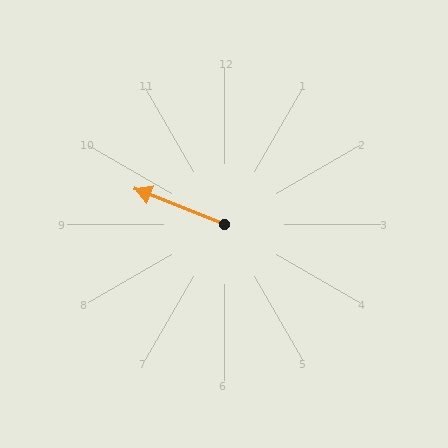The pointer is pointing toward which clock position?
Roughly 10 o'clock.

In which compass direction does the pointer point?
West.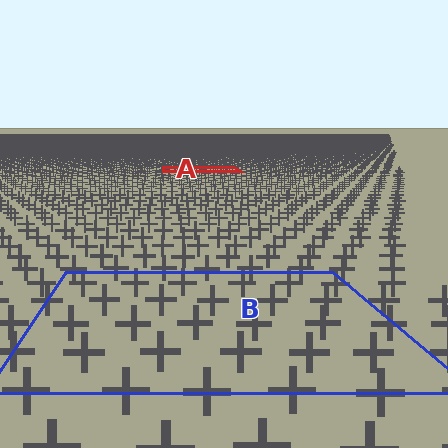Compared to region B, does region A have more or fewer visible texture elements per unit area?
Region A has more texture elements per unit area — they are packed more densely because it is farther away.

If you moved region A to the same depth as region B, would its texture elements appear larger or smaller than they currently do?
They would appear larger. At a closer depth, the same texture elements are projected at a bigger on-screen size.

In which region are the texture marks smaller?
The texture marks are smaller in region A, because it is farther away.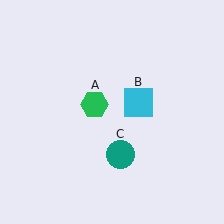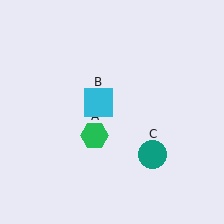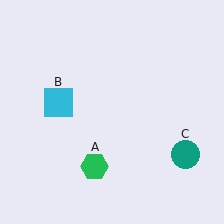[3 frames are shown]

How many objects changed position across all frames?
3 objects changed position: green hexagon (object A), cyan square (object B), teal circle (object C).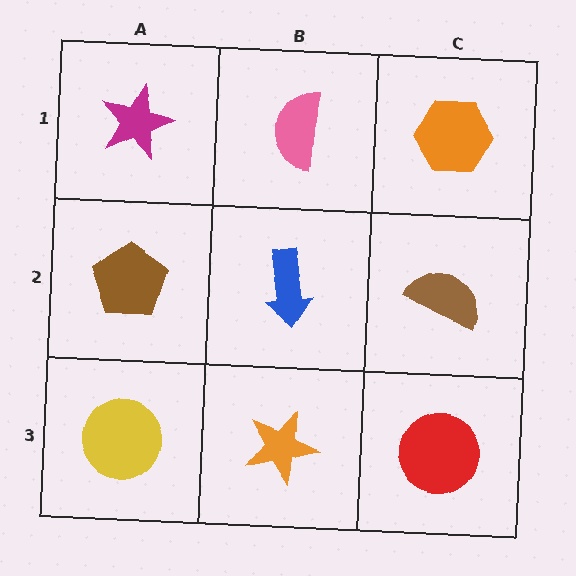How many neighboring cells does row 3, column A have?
2.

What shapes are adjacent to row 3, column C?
A brown semicircle (row 2, column C), an orange star (row 3, column B).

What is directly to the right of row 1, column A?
A pink semicircle.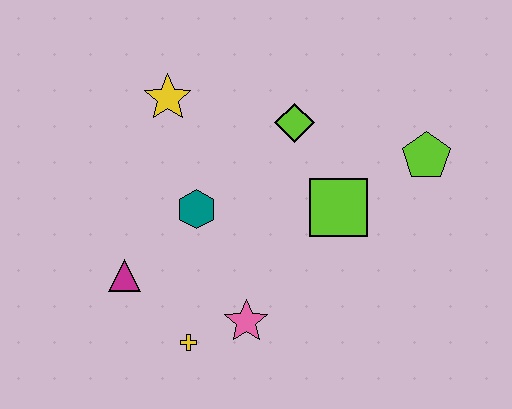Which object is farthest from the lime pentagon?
The magenta triangle is farthest from the lime pentagon.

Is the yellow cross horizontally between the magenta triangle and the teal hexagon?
Yes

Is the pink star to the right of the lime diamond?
No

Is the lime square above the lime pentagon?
No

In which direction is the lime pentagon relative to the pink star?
The lime pentagon is to the right of the pink star.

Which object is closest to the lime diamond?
The lime square is closest to the lime diamond.